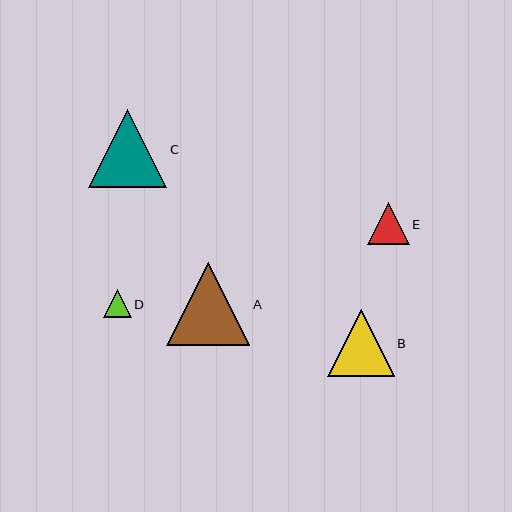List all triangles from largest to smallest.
From largest to smallest: A, C, B, E, D.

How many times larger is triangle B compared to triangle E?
Triangle B is approximately 1.6 times the size of triangle E.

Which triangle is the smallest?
Triangle D is the smallest with a size of approximately 28 pixels.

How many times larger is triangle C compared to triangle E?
Triangle C is approximately 1.9 times the size of triangle E.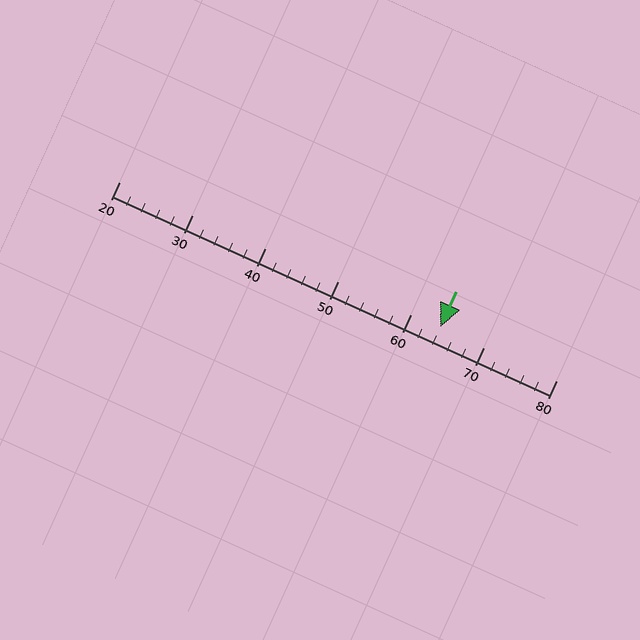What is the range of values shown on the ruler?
The ruler shows values from 20 to 80.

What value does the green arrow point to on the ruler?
The green arrow points to approximately 64.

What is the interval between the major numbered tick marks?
The major tick marks are spaced 10 units apart.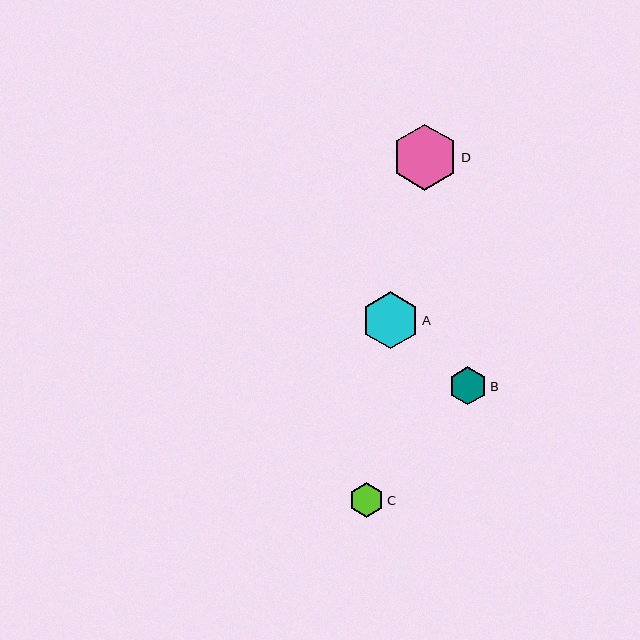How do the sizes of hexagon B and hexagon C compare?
Hexagon B and hexagon C are approximately the same size.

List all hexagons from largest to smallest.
From largest to smallest: D, A, B, C.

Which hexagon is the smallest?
Hexagon C is the smallest with a size of approximately 35 pixels.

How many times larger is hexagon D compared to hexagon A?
Hexagon D is approximately 1.2 times the size of hexagon A.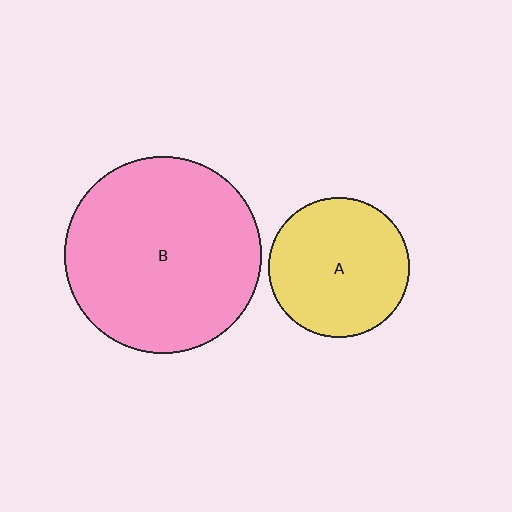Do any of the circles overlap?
No, none of the circles overlap.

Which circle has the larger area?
Circle B (pink).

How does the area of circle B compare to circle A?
Approximately 2.0 times.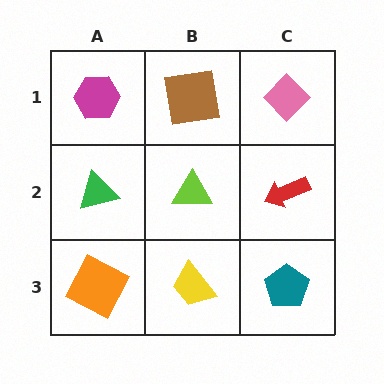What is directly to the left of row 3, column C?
A yellow trapezoid.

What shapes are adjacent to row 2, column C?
A pink diamond (row 1, column C), a teal pentagon (row 3, column C), a lime triangle (row 2, column B).